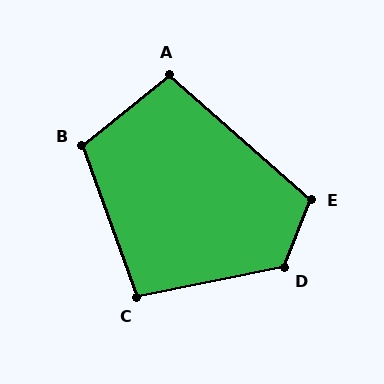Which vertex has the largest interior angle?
D, at approximately 123 degrees.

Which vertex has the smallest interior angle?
C, at approximately 98 degrees.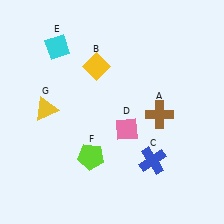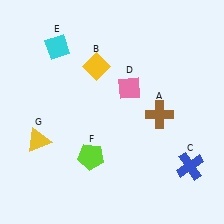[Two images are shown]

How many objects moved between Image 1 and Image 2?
3 objects moved between the two images.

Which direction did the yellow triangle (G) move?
The yellow triangle (G) moved down.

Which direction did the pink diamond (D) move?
The pink diamond (D) moved up.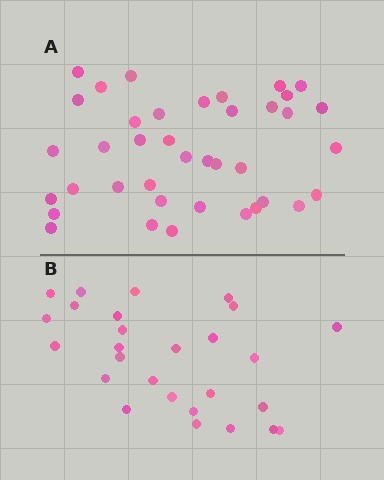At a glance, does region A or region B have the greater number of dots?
Region A (the top region) has more dots.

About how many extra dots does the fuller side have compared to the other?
Region A has roughly 12 or so more dots than region B.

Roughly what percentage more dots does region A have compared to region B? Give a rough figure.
About 45% more.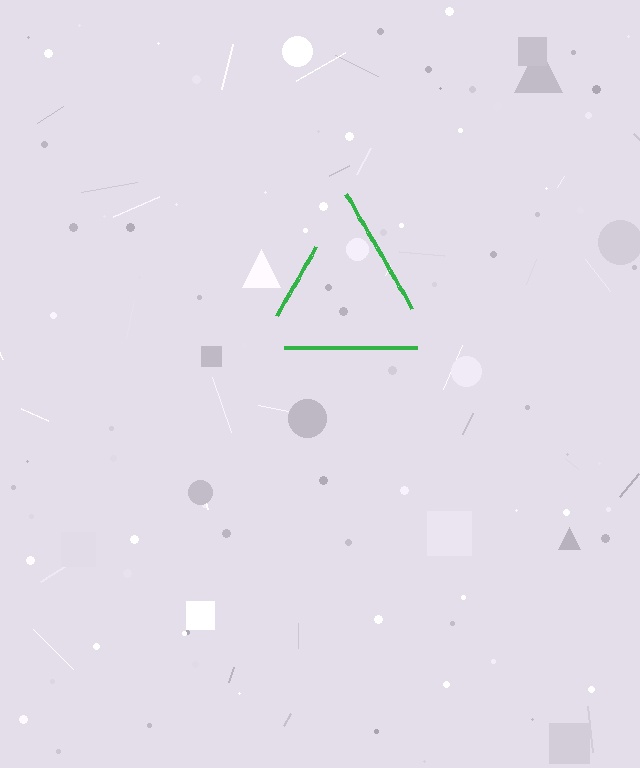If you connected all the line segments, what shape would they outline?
They would outline a triangle.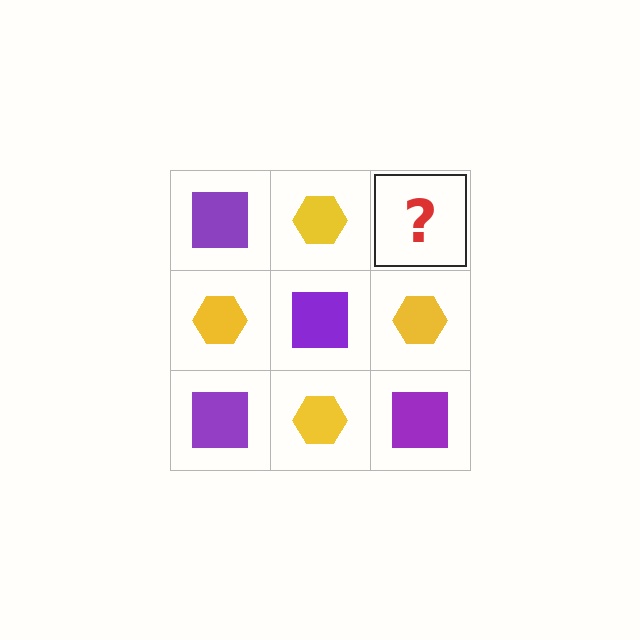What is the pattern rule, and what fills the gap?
The rule is that it alternates purple square and yellow hexagon in a checkerboard pattern. The gap should be filled with a purple square.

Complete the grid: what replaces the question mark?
The question mark should be replaced with a purple square.